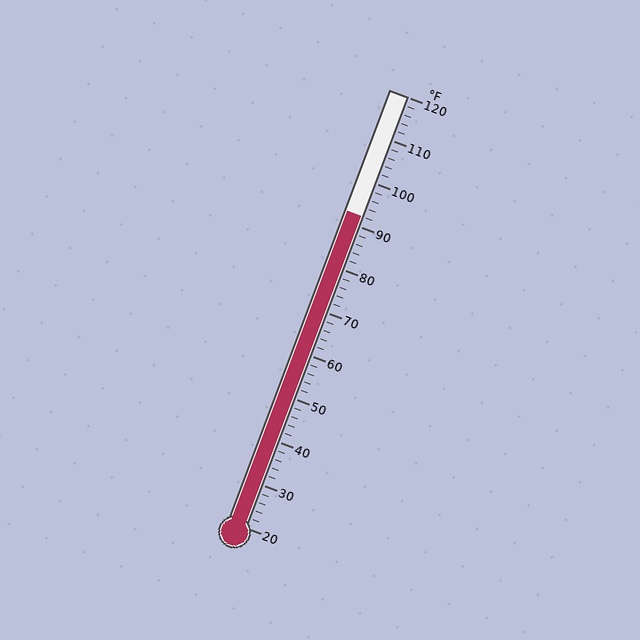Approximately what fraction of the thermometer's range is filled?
The thermometer is filled to approximately 70% of its range.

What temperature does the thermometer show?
The thermometer shows approximately 92°F.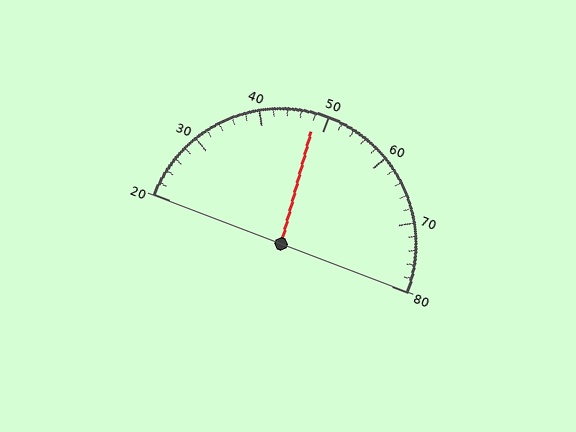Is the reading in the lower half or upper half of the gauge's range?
The reading is in the lower half of the range (20 to 80).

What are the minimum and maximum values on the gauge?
The gauge ranges from 20 to 80.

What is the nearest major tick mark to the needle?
The nearest major tick mark is 50.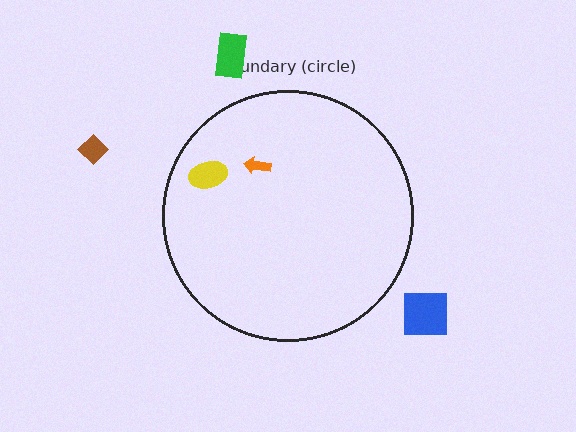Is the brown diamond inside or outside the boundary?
Outside.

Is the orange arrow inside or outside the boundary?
Inside.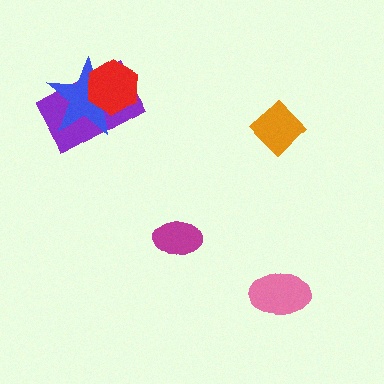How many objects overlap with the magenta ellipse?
0 objects overlap with the magenta ellipse.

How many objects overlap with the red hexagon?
2 objects overlap with the red hexagon.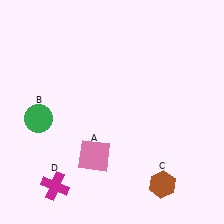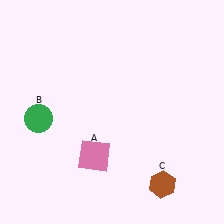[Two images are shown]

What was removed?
The magenta cross (D) was removed in Image 2.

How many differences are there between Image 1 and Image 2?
There is 1 difference between the two images.